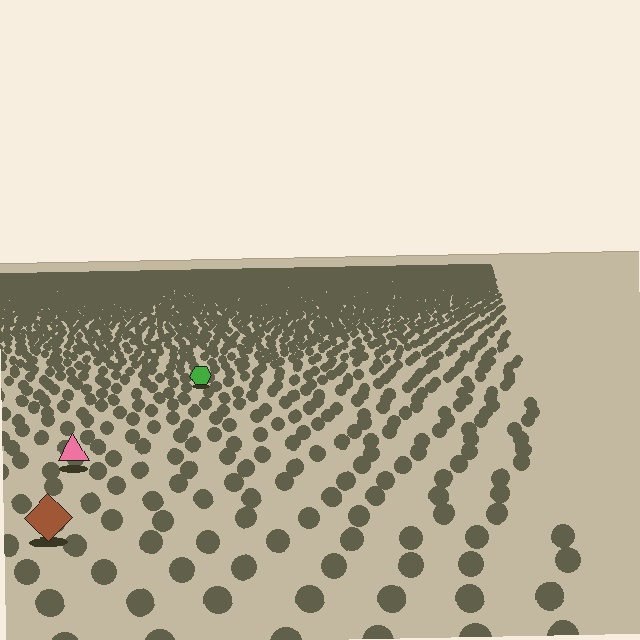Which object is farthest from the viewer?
The green hexagon is farthest from the viewer. It appears smaller and the ground texture around it is denser.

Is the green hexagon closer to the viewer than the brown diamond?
No. The brown diamond is closer — you can tell from the texture gradient: the ground texture is coarser near it.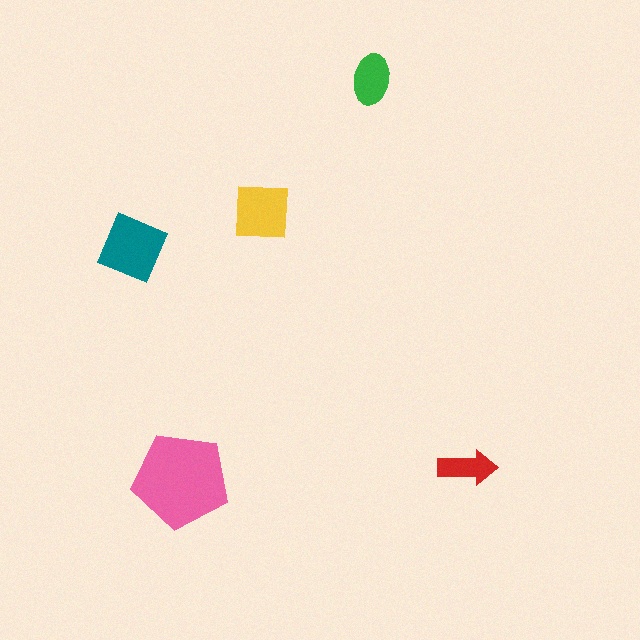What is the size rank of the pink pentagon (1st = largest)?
1st.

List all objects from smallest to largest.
The red arrow, the green ellipse, the yellow square, the teal diamond, the pink pentagon.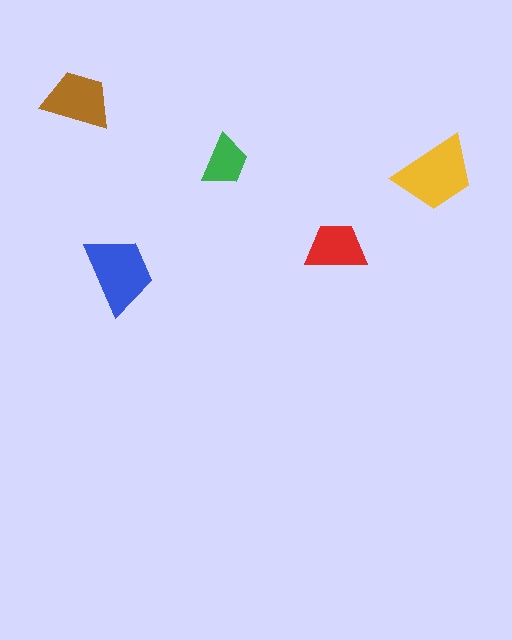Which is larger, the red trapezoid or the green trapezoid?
The red one.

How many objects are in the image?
There are 5 objects in the image.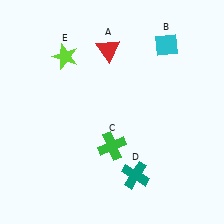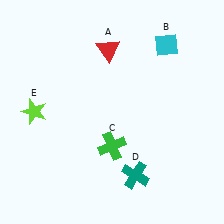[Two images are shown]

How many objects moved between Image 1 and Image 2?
1 object moved between the two images.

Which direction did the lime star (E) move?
The lime star (E) moved down.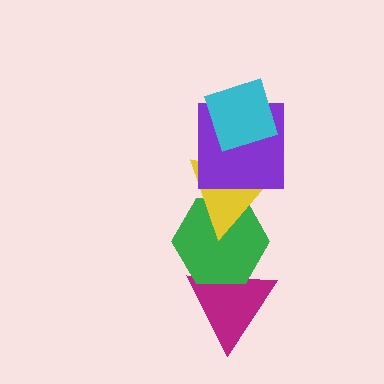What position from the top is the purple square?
The purple square is 2nd from the top.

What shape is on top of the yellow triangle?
The purple square is on top of the yellow triangle.